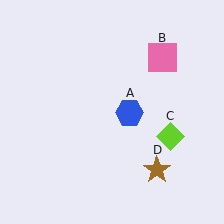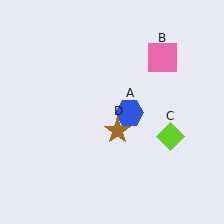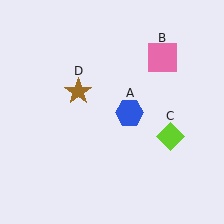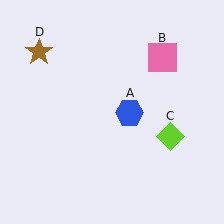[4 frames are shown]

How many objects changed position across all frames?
1 object changed position: brown star (object D).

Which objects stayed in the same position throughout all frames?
Blue hexagon (object A) and pink square (object B) and lime diamond (object C) remained stationary.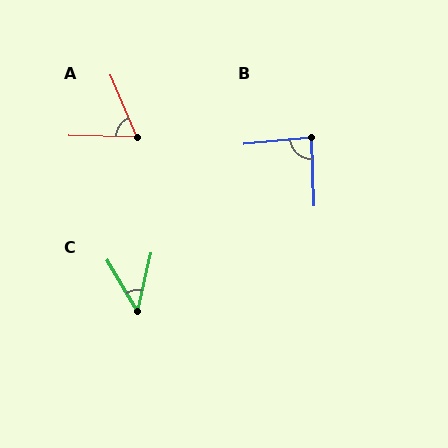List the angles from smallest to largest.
C (44°), A (66°), B (86°).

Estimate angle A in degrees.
Approximately 66 degrees.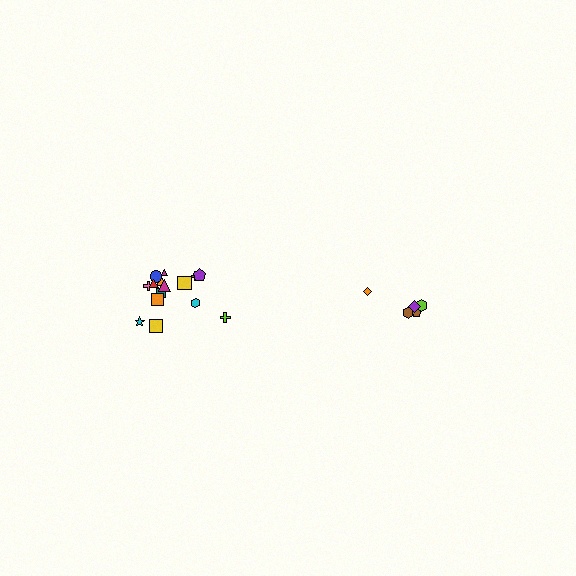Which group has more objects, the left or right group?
The left group.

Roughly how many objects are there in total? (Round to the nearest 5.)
Roughly 20 objects in total.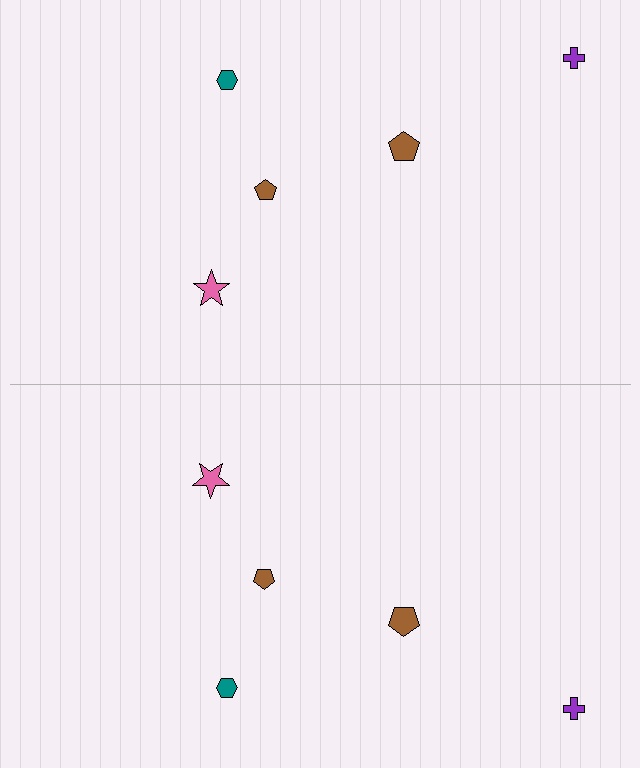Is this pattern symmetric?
Yes, this pattern has bilateral (reflection) symmetry.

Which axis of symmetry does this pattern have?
The pattern has a horizontal axis of symmetry running through the center of the image.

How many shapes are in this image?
There are 10 shapes in this image.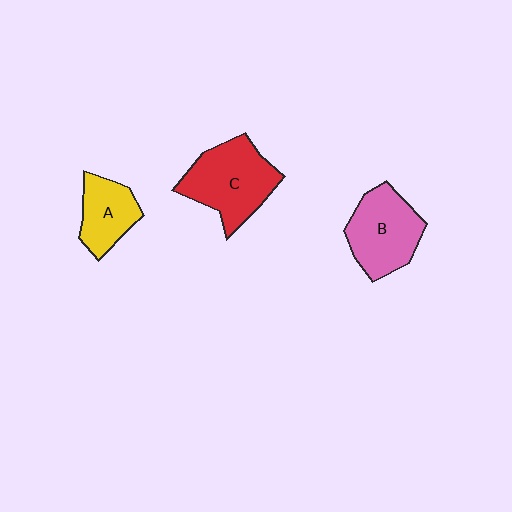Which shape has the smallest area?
Shape A (yellow).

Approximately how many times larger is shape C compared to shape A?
Approximately 1.6 times.